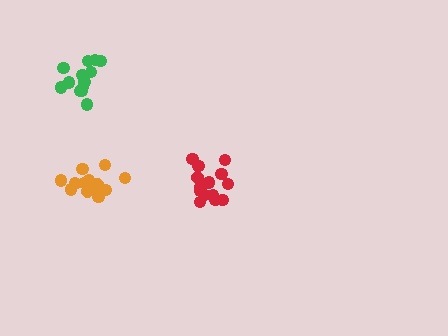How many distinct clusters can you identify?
There are 3 distinct clusters.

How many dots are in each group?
Group 1: 13 dots, Group 2: 13 dots, Group 3: 14 dots (40 total).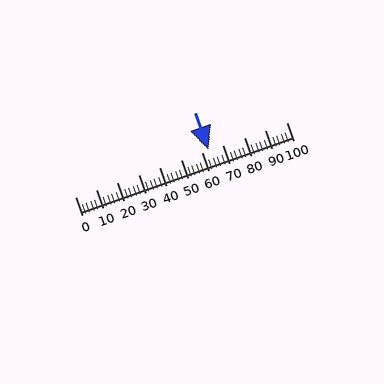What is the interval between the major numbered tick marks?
The major tick marks are spaced 10 units apart.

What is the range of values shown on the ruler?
The ruler shows values from 0 to 100.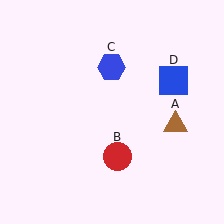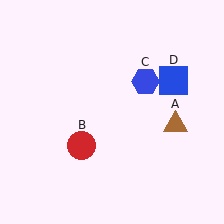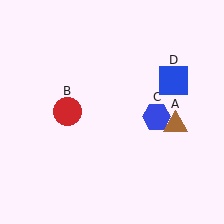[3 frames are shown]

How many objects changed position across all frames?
2 objects changed position: red circle (object B), blue hexagon (object C).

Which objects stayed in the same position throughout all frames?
Brown triangle (object A) and blue square (object D) remained stationary.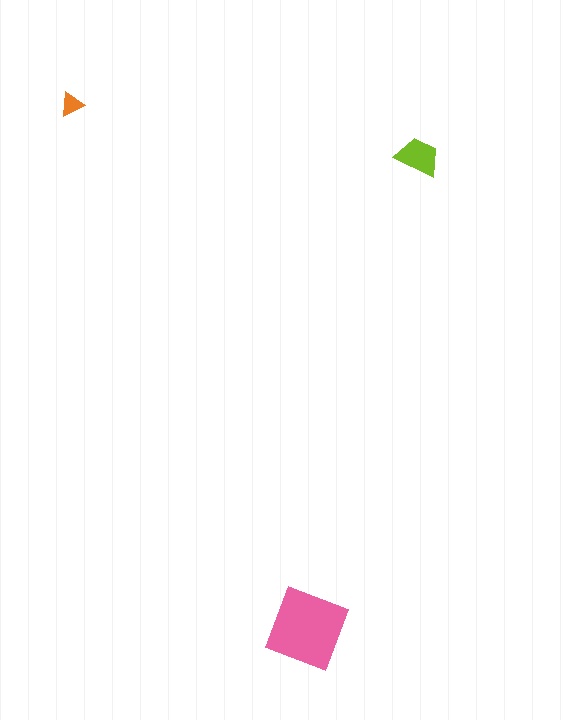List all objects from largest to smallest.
The pink diamond, the lime trapezoid, the orange triangle.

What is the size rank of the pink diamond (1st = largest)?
1st.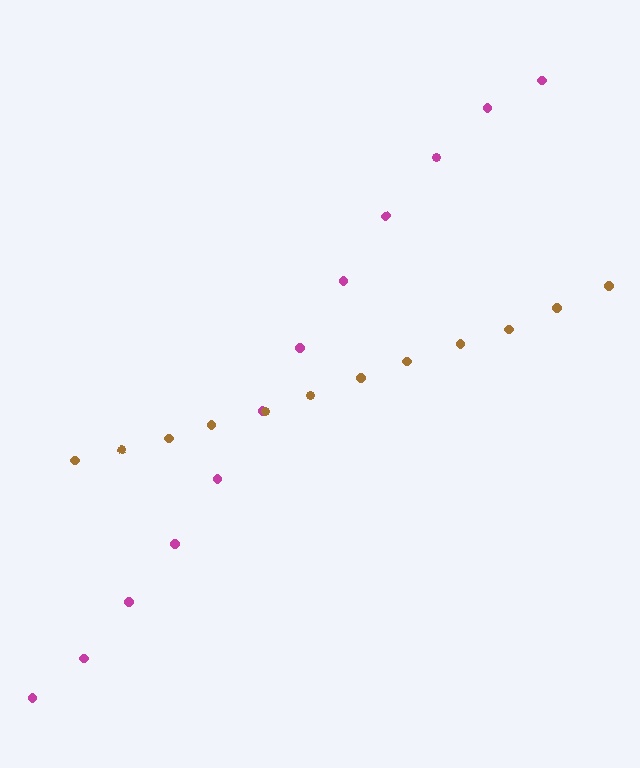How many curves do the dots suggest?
There are 2 distinct paths.